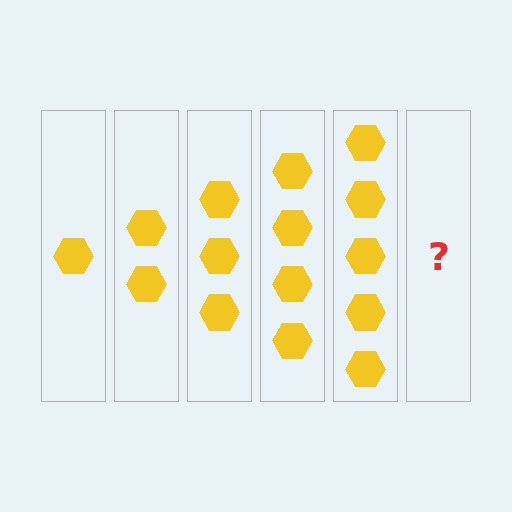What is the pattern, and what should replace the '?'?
The pattern is that each step adds one more hexagon. The '?' should be 6 hexagons.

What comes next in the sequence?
The next element should be 6 hexagons.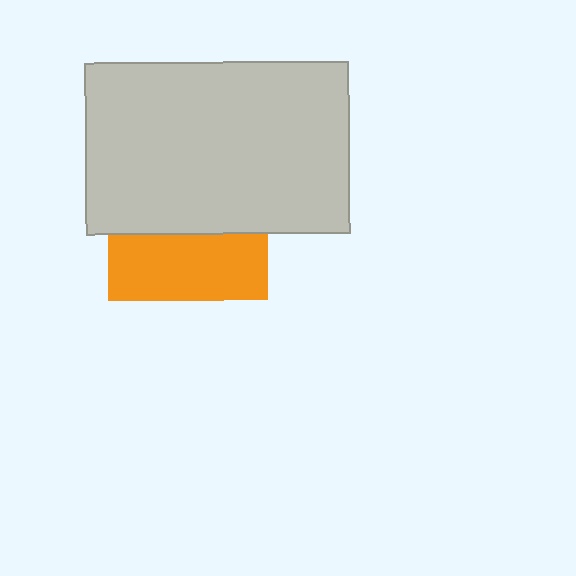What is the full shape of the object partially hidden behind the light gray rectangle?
The partially hidden object is an orange square.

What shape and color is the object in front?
The object in front is a light gray rectangle.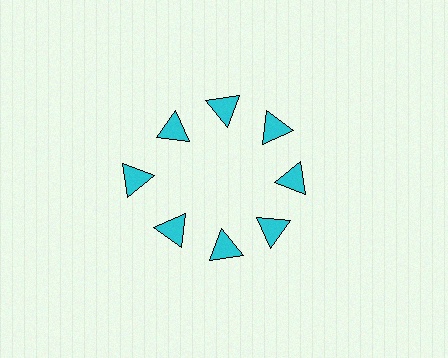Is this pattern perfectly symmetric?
No. The 8 cyan triangles are arranged in a ring, but one element near the 9 o'clock position is pushed outward from the center, breaking the 8-fold rotational symmetry.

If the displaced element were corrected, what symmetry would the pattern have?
It would have 8-fold rotational symmetry — the pattern would map onto itself every 45 degrees.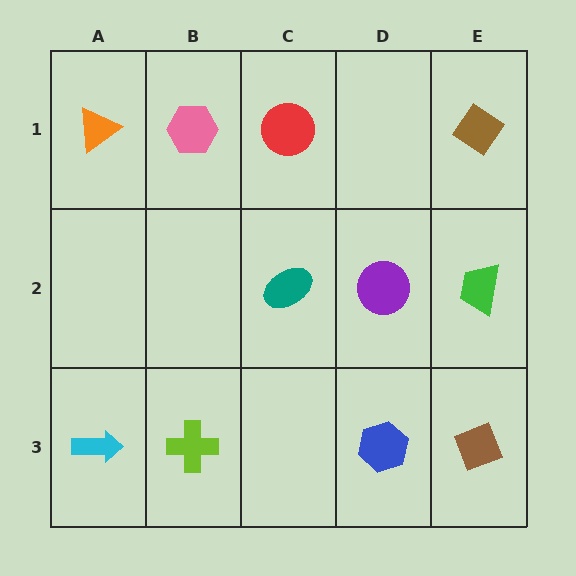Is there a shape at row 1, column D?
No, that cell is empty.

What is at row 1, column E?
A brown diamond.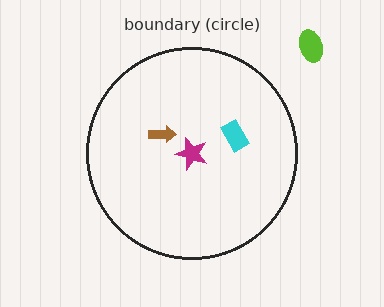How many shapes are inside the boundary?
3 inside, 1 outside.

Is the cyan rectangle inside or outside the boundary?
Inside.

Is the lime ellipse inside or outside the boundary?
Outside.